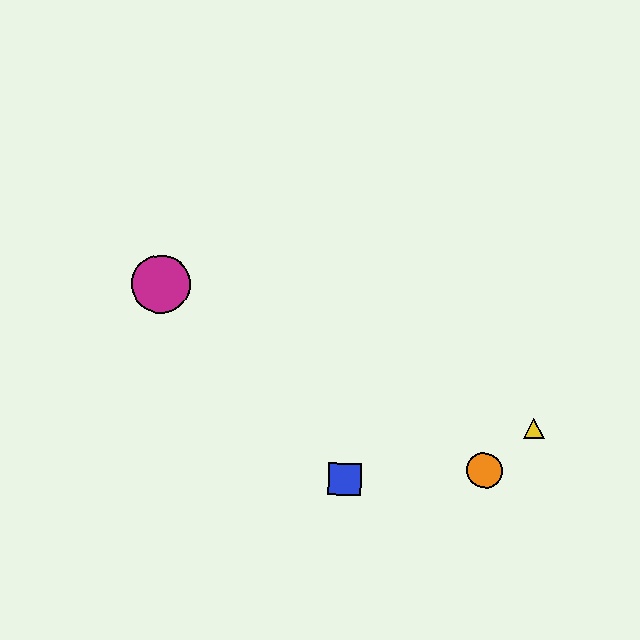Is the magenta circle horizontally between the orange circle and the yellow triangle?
No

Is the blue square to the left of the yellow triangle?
Yes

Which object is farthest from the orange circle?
The magenta circle is farthest from the orange circle.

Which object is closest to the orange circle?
The yellow triangle is closest to the orange circle.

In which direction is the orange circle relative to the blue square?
The orange circle is to the right of the blue square.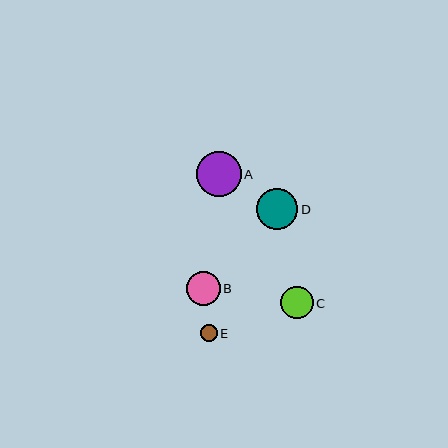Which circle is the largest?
Circle A is the largest with a size of approximately 44 pixels.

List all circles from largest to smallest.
From largest to smallest: A, D, B, C, E.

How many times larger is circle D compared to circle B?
Circle D is approximately 1.2 times the size of circle B.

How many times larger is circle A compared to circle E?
Circle A is approximately 2.7 times the size of circle E.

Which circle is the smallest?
Circle E is the smallest with a size of approximately 16 pixels.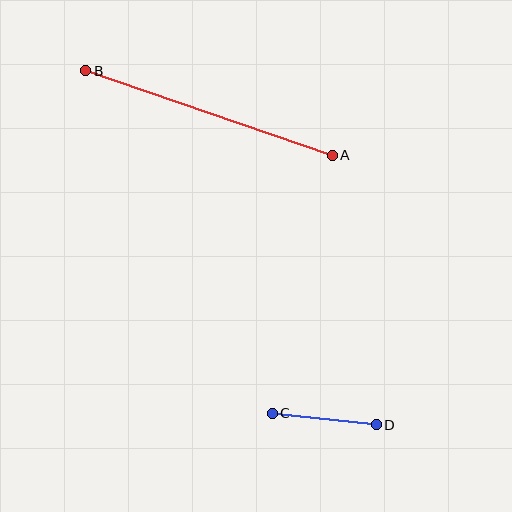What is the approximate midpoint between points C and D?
The midpoint is at approximately (324, 419) pixels.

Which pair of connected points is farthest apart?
Points A and B are farthest apart.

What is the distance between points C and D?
The distance is approximately 105 pixels.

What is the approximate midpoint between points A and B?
The midpoint is at approximately (209, 113) pixels.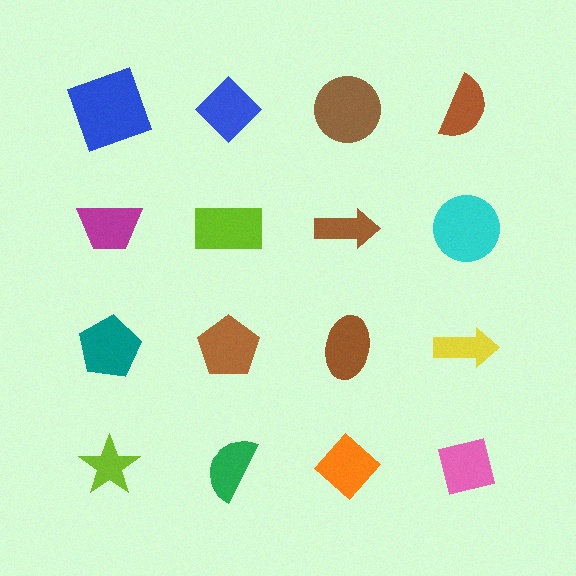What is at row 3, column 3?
A brown ellipse.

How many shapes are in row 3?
4 shapes.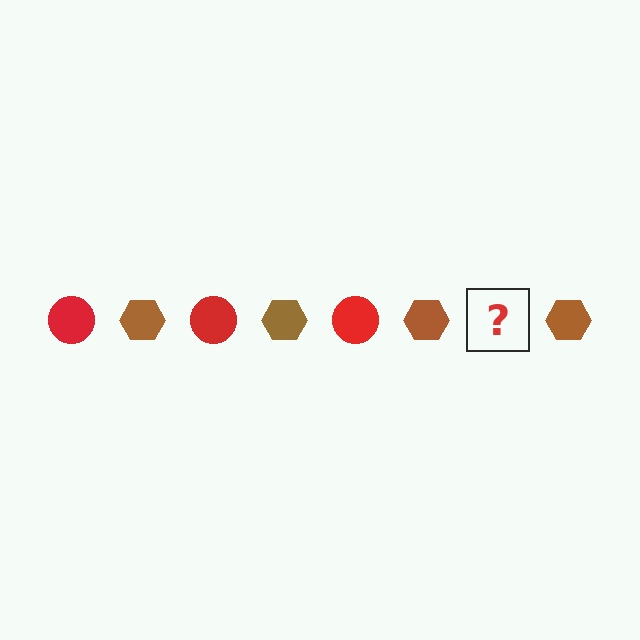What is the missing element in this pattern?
The missing element is a red circle.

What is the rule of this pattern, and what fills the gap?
The rule is that the pattern alternates between red circle and brown hexagon. The gap should be filled with a red circle.